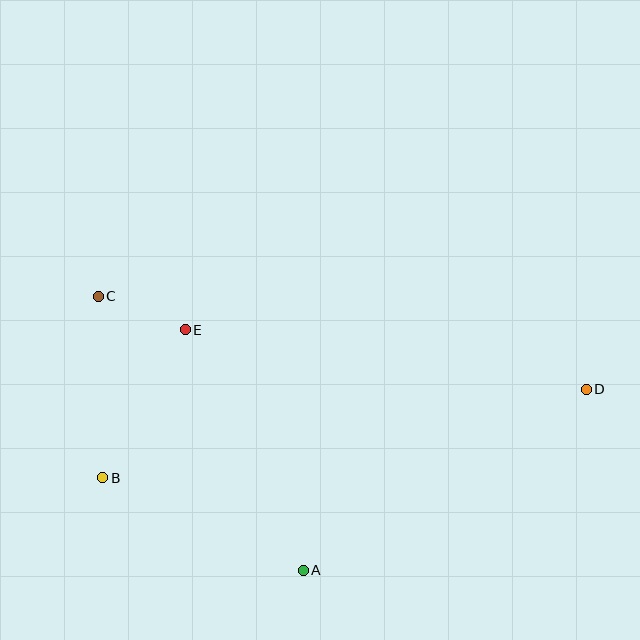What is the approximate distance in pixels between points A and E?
The distance between A and E is approximately 268 pixels.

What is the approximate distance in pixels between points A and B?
The distance between A and B is approximately 221 pixels.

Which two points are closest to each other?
Points C and E are closest to each other.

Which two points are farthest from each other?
Points C and D are farthest from each other.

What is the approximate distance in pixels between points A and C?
The distance between A and C is approximately 342 pixels.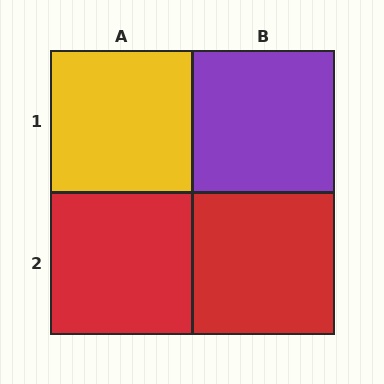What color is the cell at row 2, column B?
Red.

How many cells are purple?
1 cell is purple.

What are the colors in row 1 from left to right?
Yellow, purple.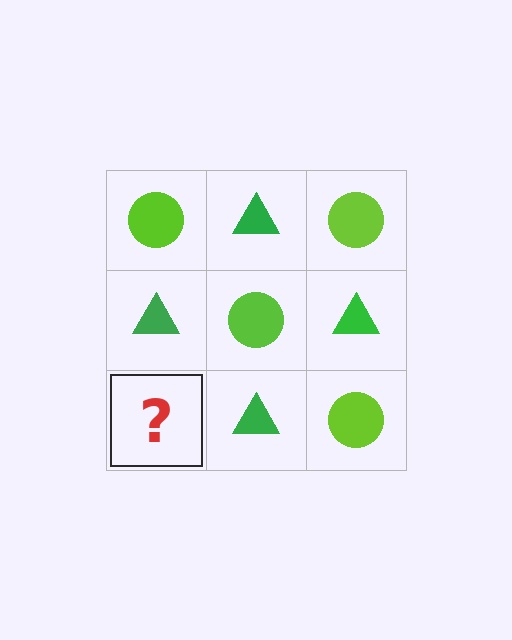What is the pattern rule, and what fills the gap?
The rule is that it alternates lime circle and green triangle in a checkerboard pattern. The gap should be filled with a lime circle.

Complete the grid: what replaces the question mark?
The question mark should be replaced with a lime circle.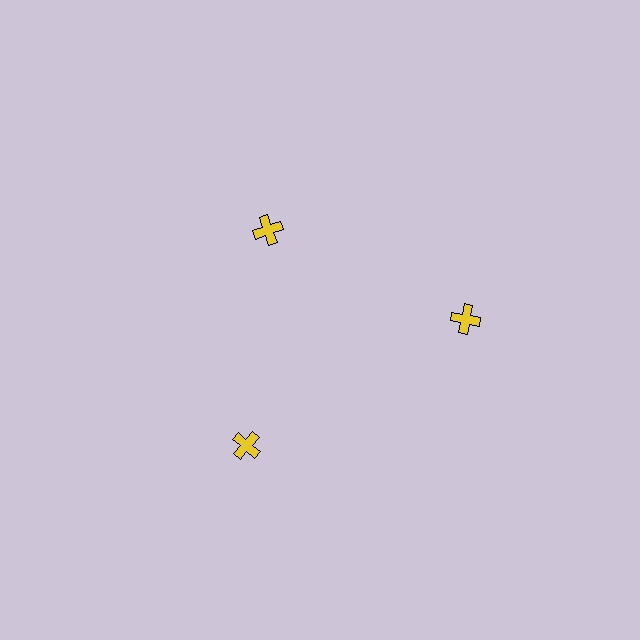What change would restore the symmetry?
The symmetry would be restored by moving it outward, back onto the ring so that all 3 crosses sit at equal angles and equal distance from the center.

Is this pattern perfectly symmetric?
No. The 3 yellow crosses are arranged in a ring, but one element near the 11 o'clock position is pulled inward toward the center, breaking the 3-fold rotational symmetry.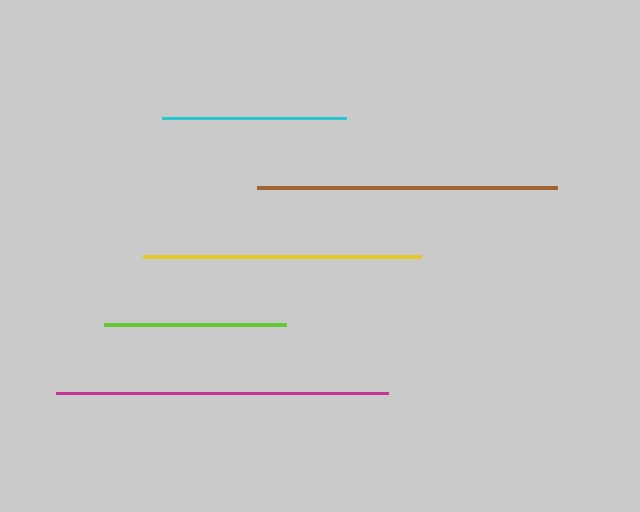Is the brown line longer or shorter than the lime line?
The brown line is longer than the lime line.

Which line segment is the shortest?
The lime line is the shortest at approximately 182 pixels.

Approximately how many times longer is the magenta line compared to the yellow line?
The magenta line is approximately 1.2 times the length of the yellow line.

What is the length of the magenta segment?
The magenta segment is approximately 332 pixels long.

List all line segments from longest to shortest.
From longest to shortest: magenta, brown, yellow, cyan, lime.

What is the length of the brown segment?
The brown segment is approximately 300 pixels long.